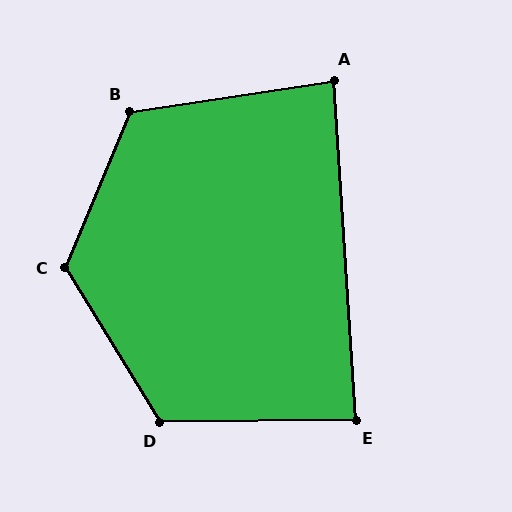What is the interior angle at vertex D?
Approximately 121 degrees (obtuse).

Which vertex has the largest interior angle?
C, at approximately 126 degrees.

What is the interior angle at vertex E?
Approximately 87 degrees (approximately right).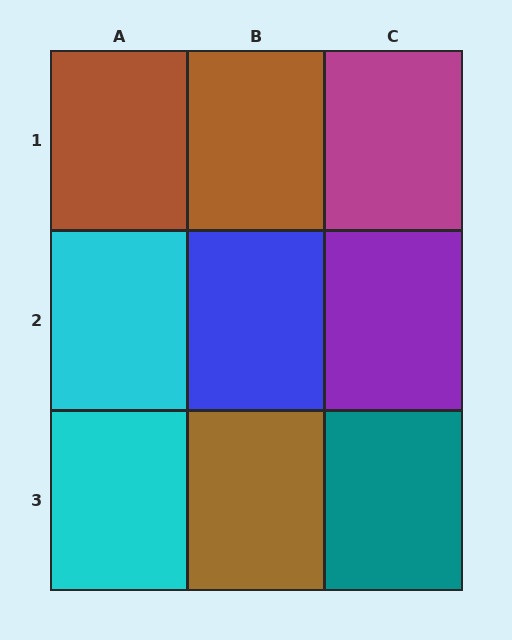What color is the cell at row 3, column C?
Teal.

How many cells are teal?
1 cell is teal.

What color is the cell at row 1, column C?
Magenta.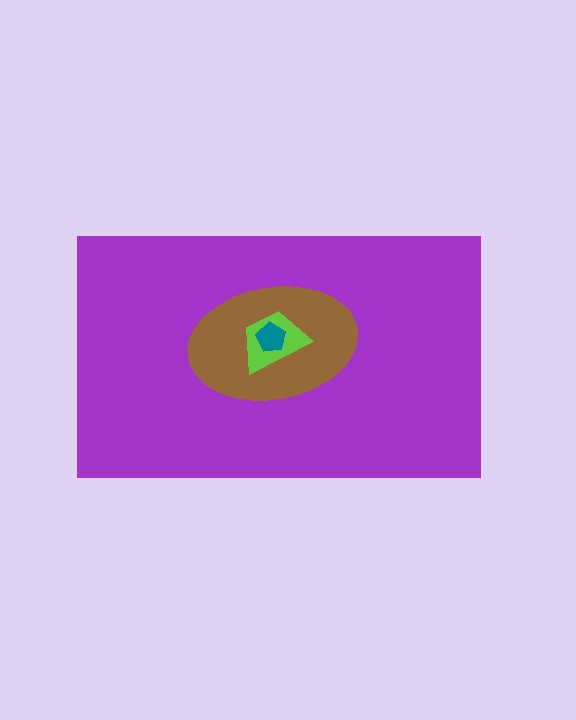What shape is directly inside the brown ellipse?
The lime trapezoid.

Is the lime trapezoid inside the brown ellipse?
Yes.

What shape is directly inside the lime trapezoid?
The teal pentagon.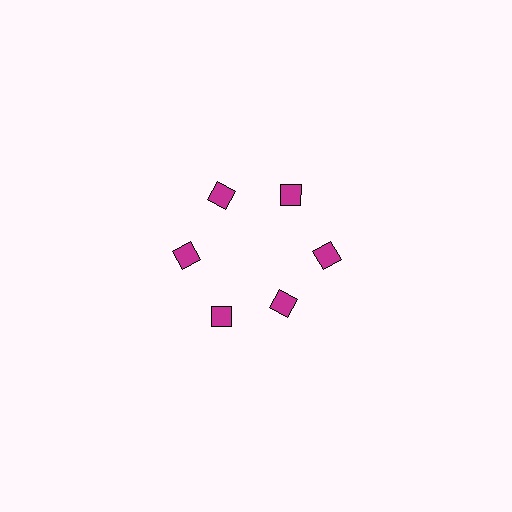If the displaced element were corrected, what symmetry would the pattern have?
It would have 6-fold rotational symmetry — the pattern would map onto itself every 60 degrees.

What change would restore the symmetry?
The symmetry would be restored by moving it outward, back onto the ring so that all 6 diamonds sit at equal angles and equal distance from the center.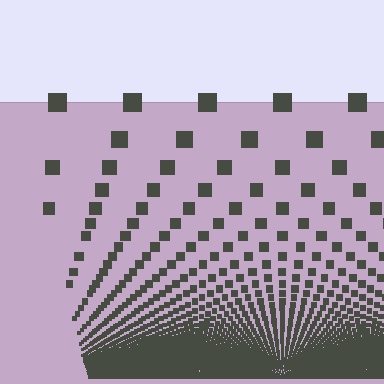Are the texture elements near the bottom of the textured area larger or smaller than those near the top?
Smaller. The gradient is inverted — elements near the bottom are smaller and denser.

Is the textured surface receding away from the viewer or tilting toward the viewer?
The surface appears to tilt toward the viewer. Texture elements get larger and sparser toward the top.